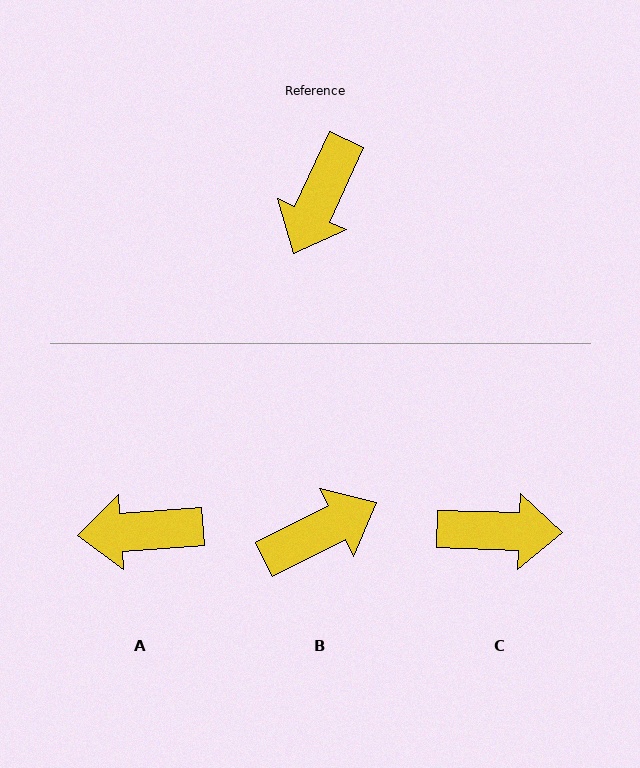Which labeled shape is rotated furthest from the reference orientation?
B, about 142 degrees away.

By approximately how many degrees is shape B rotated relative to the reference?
Approximately 142 degrees counter-clockwise.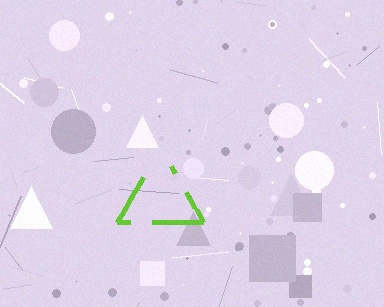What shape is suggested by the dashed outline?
The dashed outline suggests a triangle.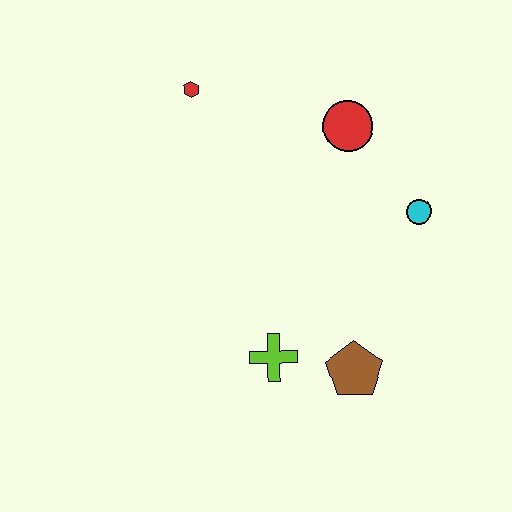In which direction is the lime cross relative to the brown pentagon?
The lime cross is to the left of the brown pentagon.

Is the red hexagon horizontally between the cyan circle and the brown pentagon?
No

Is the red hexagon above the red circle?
Yes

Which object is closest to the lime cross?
The brown pentagon is closest to the lime cross.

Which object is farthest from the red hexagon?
The brown pentagon is farthest from the red hexagon.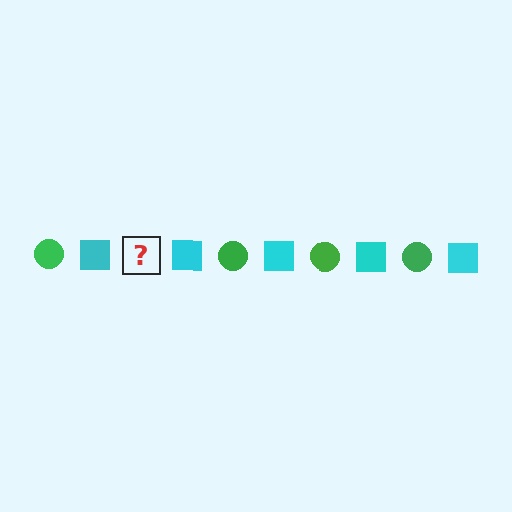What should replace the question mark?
The question mark should be replaced with a green circle.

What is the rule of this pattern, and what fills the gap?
The rule is that the pattern alternates between green circle and cyan square. The gap should be filled with a green circle.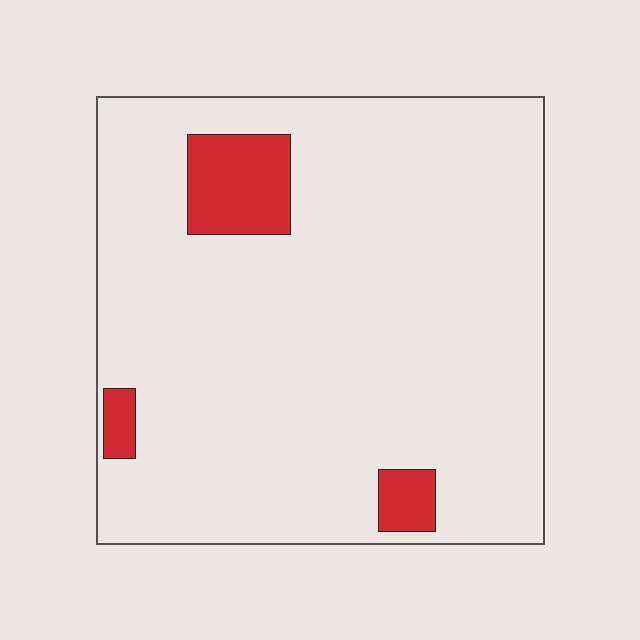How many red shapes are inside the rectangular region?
3.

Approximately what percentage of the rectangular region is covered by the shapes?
Approximately 10%.